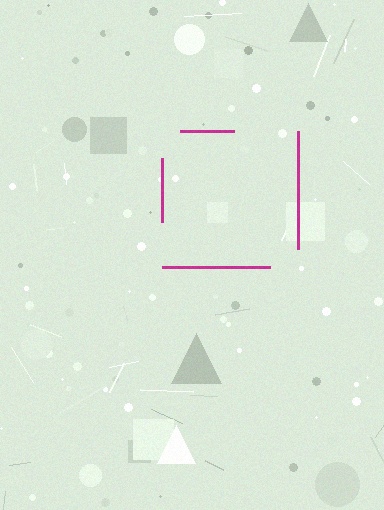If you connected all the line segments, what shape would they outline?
They would outline a square.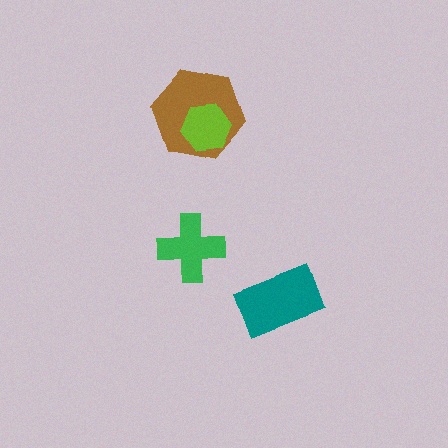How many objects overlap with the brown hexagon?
1 object overlaps with the brown hexagon.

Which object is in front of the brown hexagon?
The lime hexagon is in front of the brown hexagon.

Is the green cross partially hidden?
No, no other shape covers it.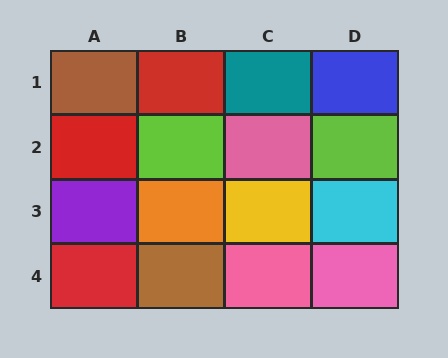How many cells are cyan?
1 cell is cyan.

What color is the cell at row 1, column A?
Brown.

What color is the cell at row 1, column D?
Blue.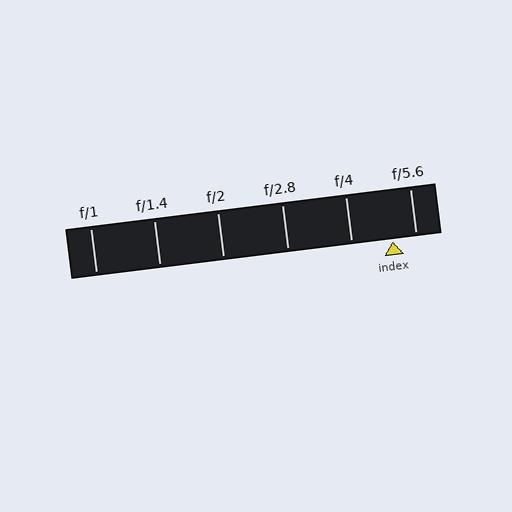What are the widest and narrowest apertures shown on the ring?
The widest aperture shown is f/1 and the narrowest is f/5.6.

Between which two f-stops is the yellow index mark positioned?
The index mark is between f/4 and f/5.6.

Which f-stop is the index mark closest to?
The index mark is closest to f/5.6.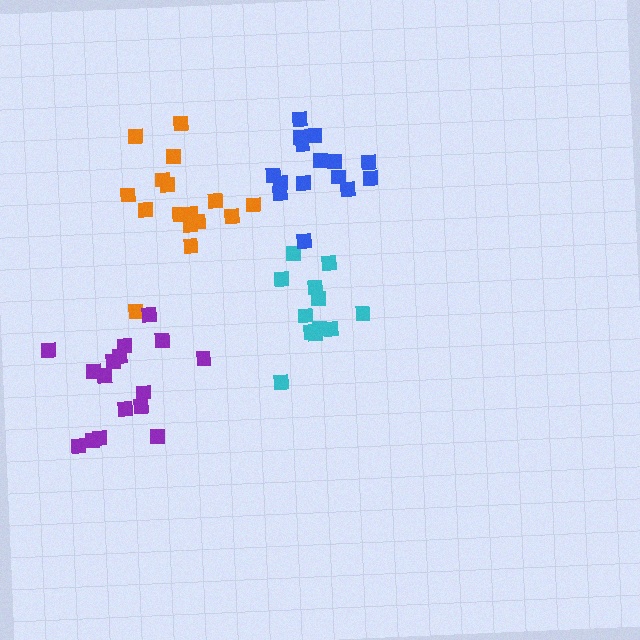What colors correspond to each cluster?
The clusters are colored: cyan, orange, purple, blue.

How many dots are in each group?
Group 1: 12 dots, Group 2: 16 dots, Group 3: 16 dots, Group 4: 15 dots (59 total).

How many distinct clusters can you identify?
There are 4 distinct clusters.